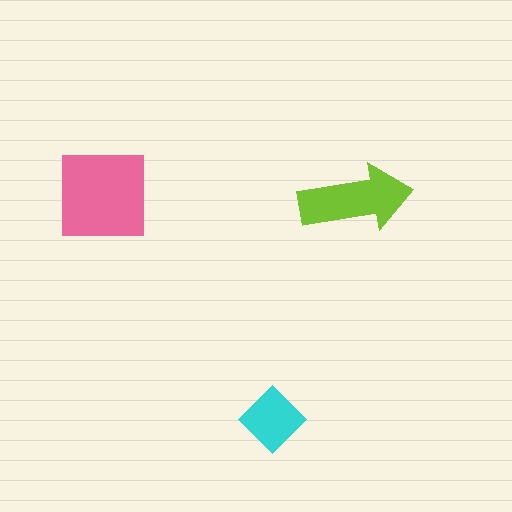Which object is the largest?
The pink square.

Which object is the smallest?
The cyan diamond.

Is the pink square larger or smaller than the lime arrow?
Larger.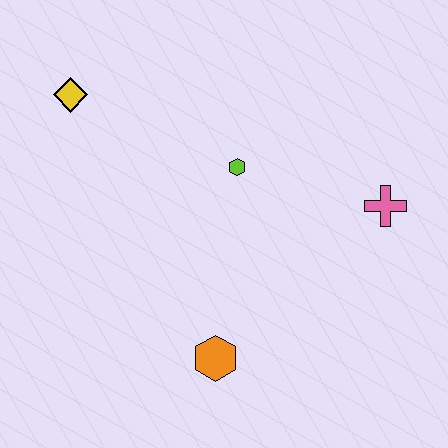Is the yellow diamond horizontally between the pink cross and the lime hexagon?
No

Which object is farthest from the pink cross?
The yellow diamond is farthest from the pink cross.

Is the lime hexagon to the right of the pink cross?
No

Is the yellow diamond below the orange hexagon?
No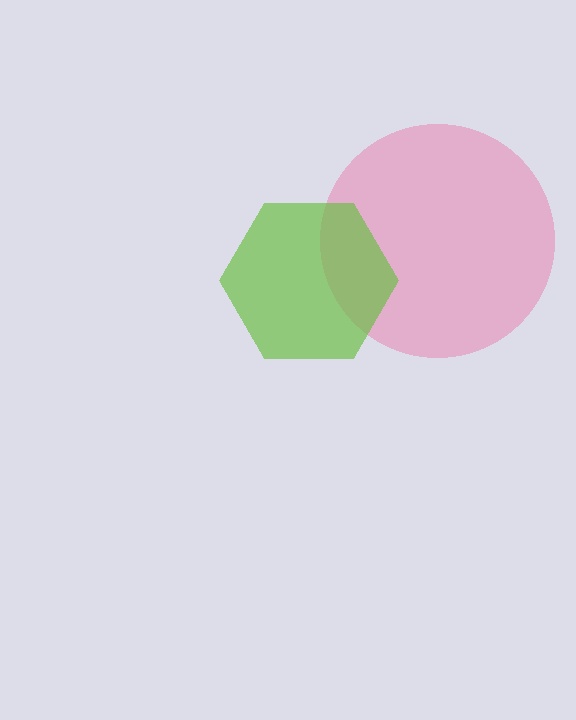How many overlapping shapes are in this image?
There are 2 overlapping shapes in the image.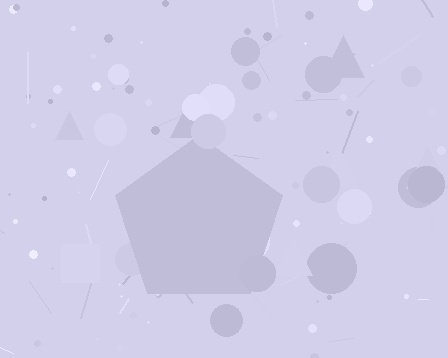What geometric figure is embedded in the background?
A pentagon is embedded in the background.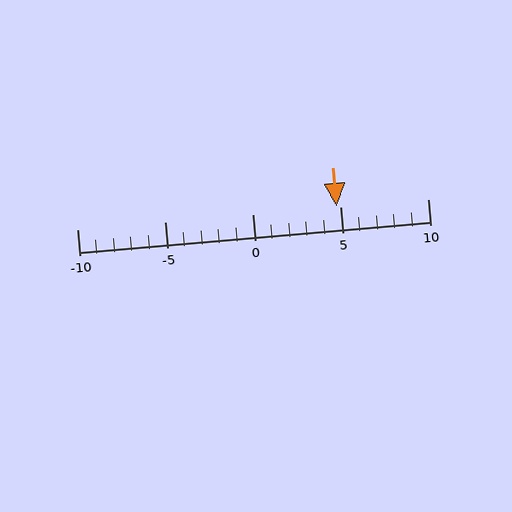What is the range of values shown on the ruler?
The ruler shows values from -10 to 10.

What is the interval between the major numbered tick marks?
The major tick marks are spaced 5 units apart.